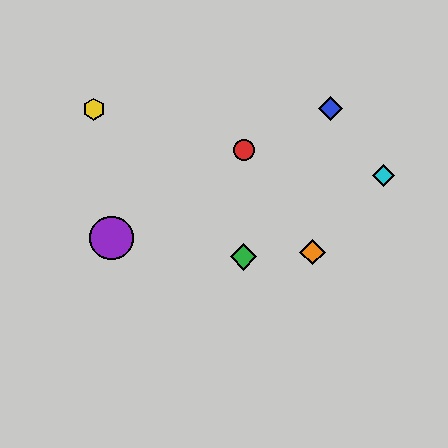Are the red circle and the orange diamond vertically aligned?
No, the red circle is at x≈244 and the orange diamond is at x≈312.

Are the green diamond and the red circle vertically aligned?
Yes, both are at x≈244.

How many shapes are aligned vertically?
2 shapes (the red circle, the green diamond) are aligned vertically.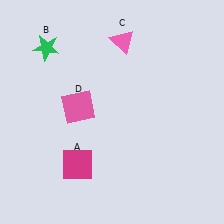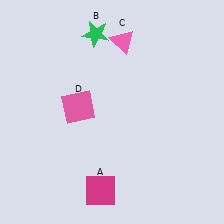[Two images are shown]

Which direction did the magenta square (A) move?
The magenta square (A) moved down.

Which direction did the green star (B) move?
The green star (B) moved right.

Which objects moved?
The objects that moved are: the magenta square (A), the green star (B).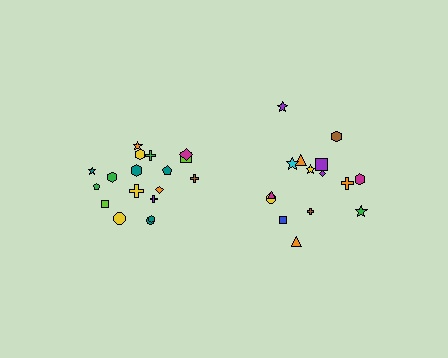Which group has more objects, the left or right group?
The left group.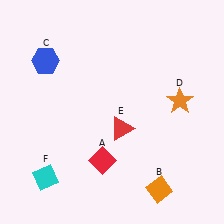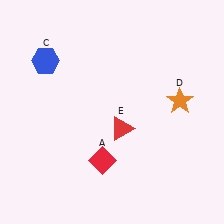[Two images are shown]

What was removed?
The orange diamond (B), the cyan diamond (F) were removed in Image 2.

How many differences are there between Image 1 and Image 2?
There are 2 differences between the two images.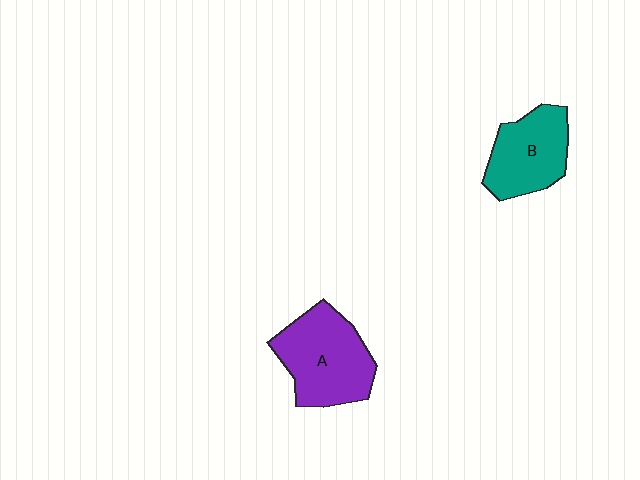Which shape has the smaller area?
Shape B (teal).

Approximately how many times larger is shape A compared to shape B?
Approximately 1.2 times.